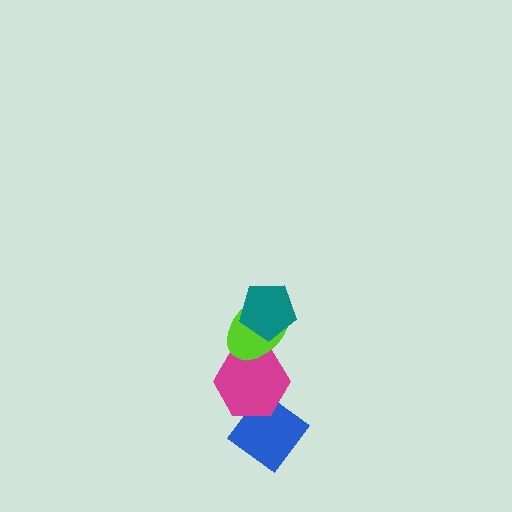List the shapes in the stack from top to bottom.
From top to bottom: the teal pentagon, the lime ellipse, the magenta hexagon, the blue diamond.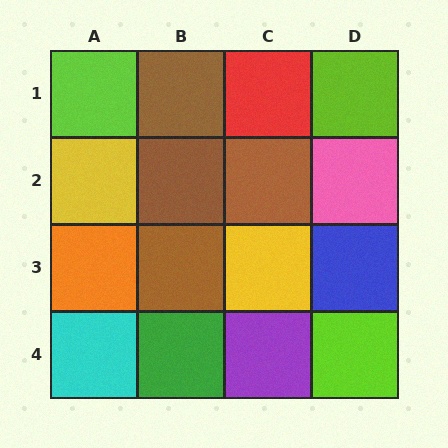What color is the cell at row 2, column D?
Pink.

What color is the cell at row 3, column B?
Brown.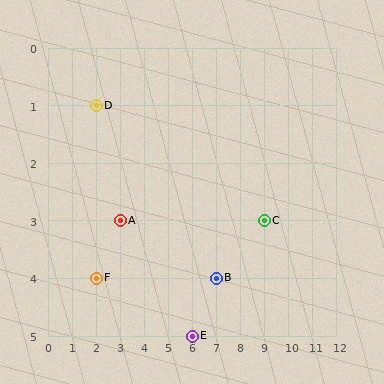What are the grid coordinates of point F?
Point F is at grid coordinates (2, 4).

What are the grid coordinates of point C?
Point C is at grid coordinates (9, 3).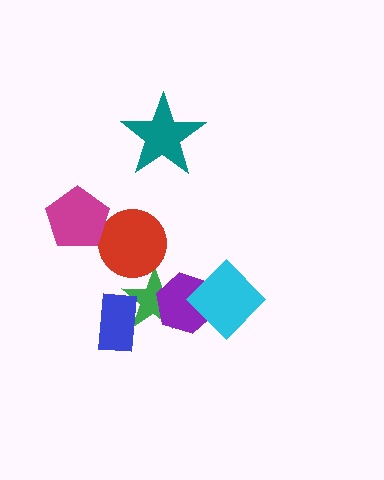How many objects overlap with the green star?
3 objects overlap with the green star.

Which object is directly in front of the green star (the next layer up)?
The red circle is directly in front of the green star.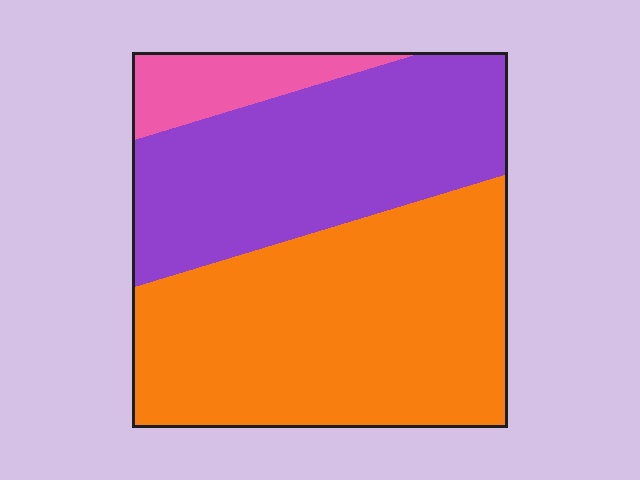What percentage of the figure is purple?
Purple takes up about three eighths (3/8) of the figure.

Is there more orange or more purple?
Orange.